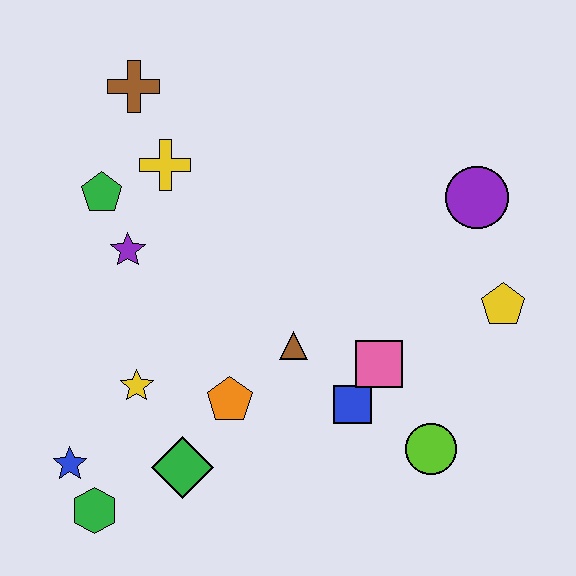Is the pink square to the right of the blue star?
Yes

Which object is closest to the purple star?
The green pentagon is closest to the purple star.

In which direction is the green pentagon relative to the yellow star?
The green pentagon is above the yellow star.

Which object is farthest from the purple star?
The yellow pentagon is farthest from the purple star.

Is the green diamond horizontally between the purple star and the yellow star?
No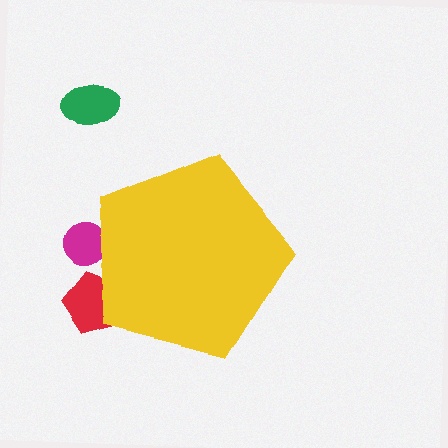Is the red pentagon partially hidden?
Yes, the red pentagon is partially hidden behind the yellow pentagon.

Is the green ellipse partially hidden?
No, the green ellipse is fully visible.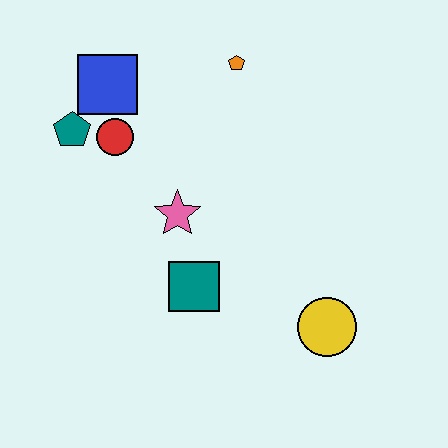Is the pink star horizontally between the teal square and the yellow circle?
No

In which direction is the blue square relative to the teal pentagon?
The blue square is above the teal pentagon.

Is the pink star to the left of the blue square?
No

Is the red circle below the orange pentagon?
Yes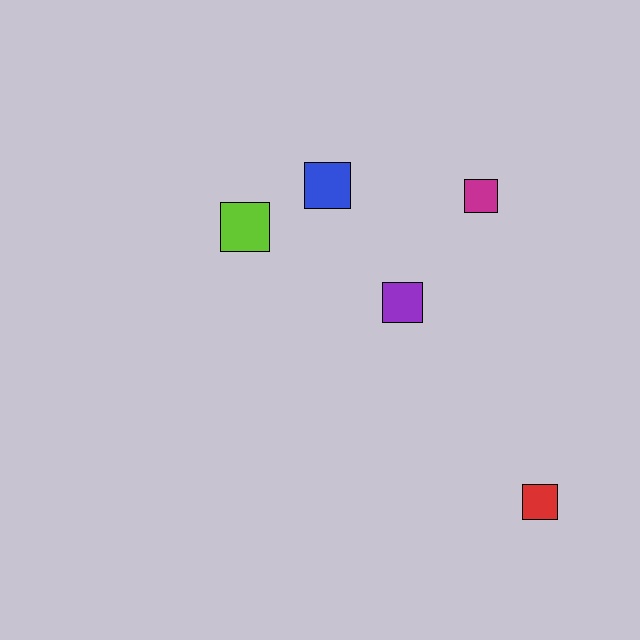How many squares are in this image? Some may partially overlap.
There are 5 squares.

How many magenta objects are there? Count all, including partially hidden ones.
There is 1 magenta object.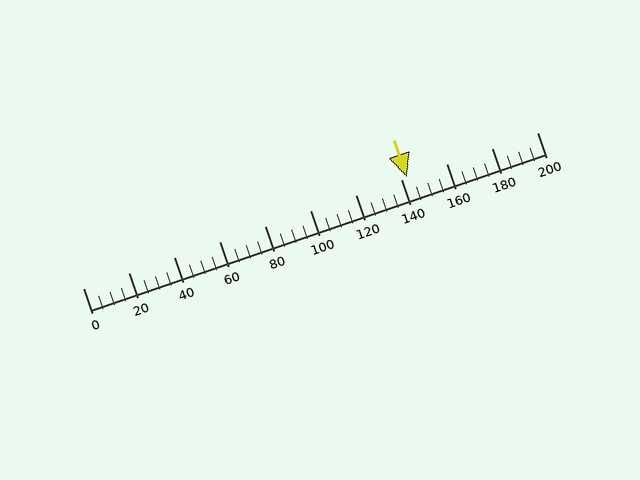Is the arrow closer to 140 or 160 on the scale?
The arrow is closer to 140.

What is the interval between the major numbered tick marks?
The major tick marks are spaced 20 units apart.